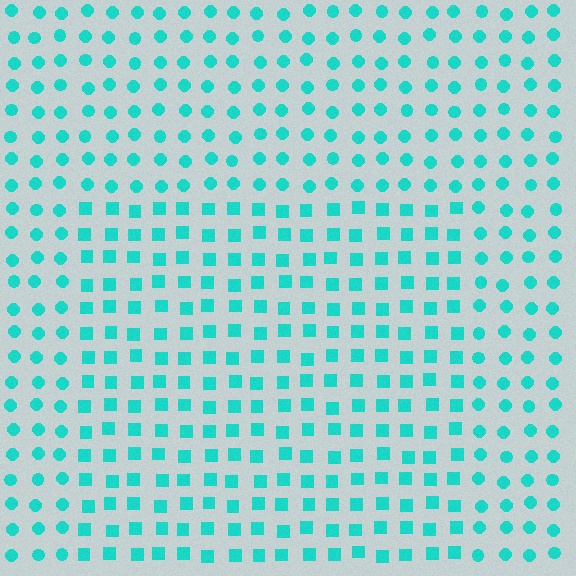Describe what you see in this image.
The image is filled with small cyan elements arranged in a uniform grid. A rectangle-shaped region contains squares, while the surrounding area contains circles. The boundary is defined purely by the change in element shape.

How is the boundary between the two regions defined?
The boundary is defined by a change in element shape: squares inside vs. circles outside. All elements share the same color and spacing.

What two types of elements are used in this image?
The image uses squares inside the rectangle region and circles outside it.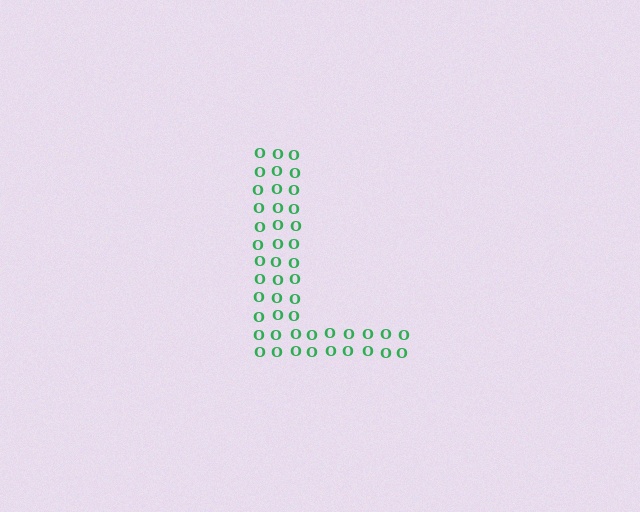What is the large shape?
The large shape is the letter L.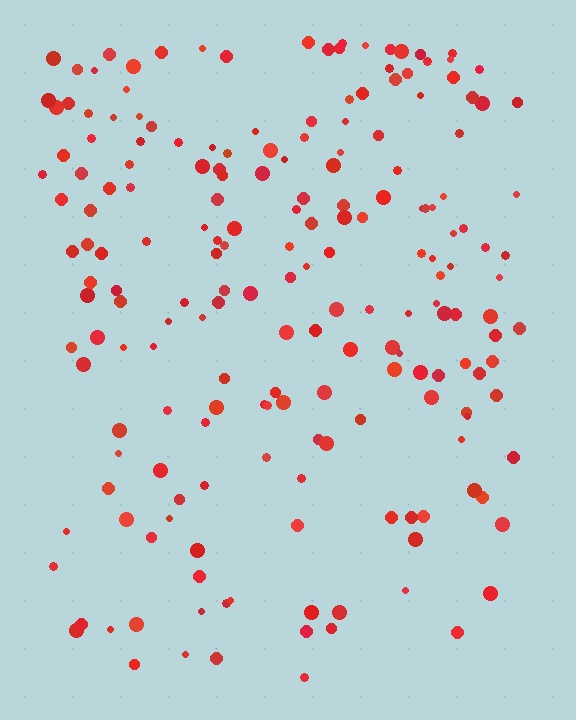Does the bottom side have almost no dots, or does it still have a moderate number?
Still a moderate number, just noticeably fewer than the top.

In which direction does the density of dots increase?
From bottom to top, with the top side densest.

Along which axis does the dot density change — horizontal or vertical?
Vertical.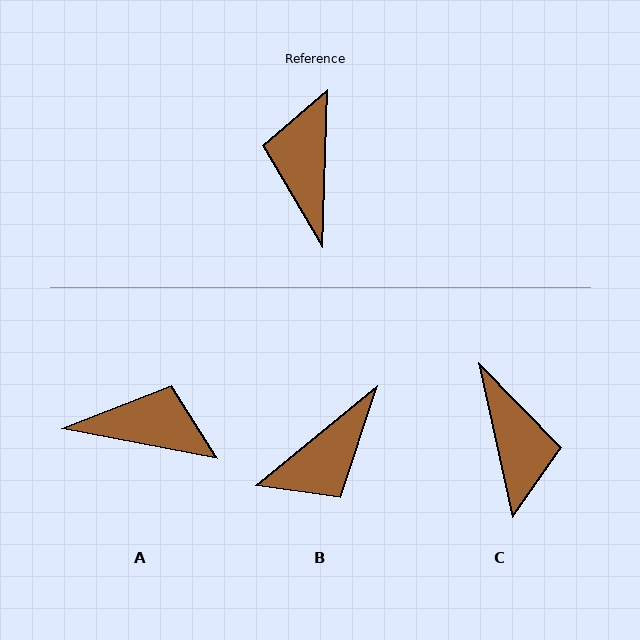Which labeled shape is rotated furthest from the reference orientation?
C, about 166 degrees away.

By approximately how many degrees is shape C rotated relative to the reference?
Approximately 166 degrees clockwise.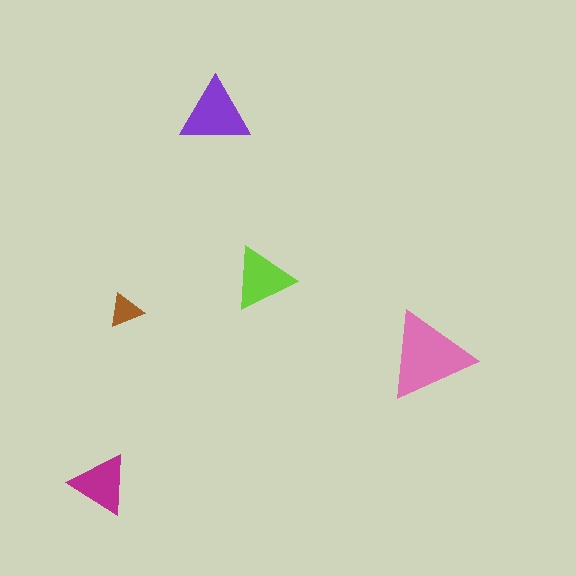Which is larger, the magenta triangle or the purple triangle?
The purple one.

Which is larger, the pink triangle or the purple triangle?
The pink one.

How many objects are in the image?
There are 5 objects in the image.